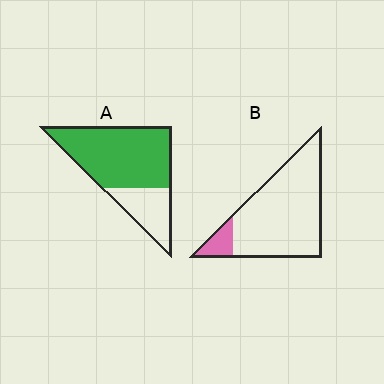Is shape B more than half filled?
No.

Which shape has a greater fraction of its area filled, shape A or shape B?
Shape A.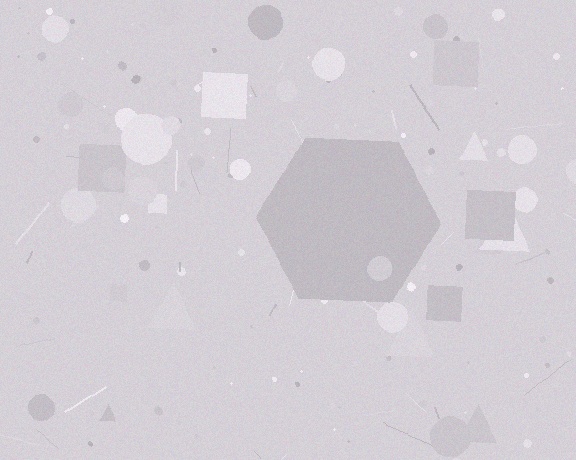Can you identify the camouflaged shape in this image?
The camouflaged shape is a hexagon.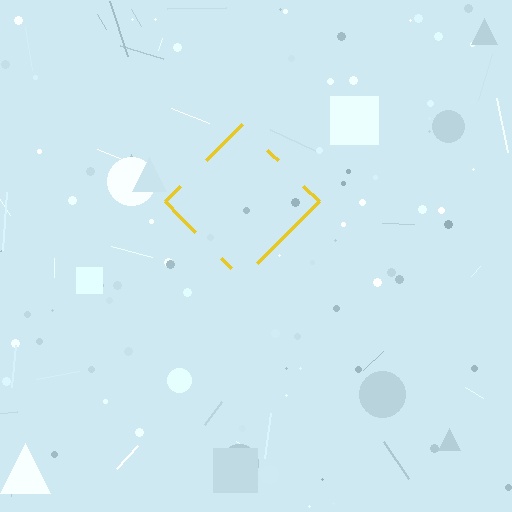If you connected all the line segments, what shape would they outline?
They would outline a diamond.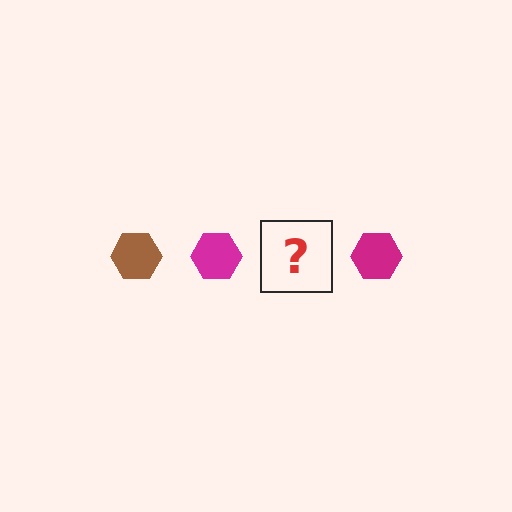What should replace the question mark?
The question mark should be replaced with a brown hexagon.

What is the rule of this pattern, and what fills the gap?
The rule is that the pattern cycles through brown, magenta hexagons. The gap should be filled with a brown hexagon.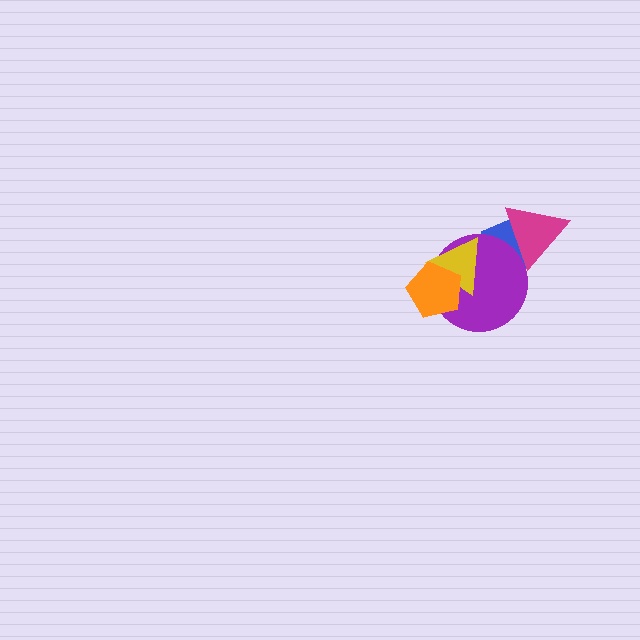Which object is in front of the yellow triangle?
The orange pentagon is in front of the yellow triangle.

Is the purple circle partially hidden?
Yes, it is partially covered by another shape.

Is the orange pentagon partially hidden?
No, no other shape covers it.